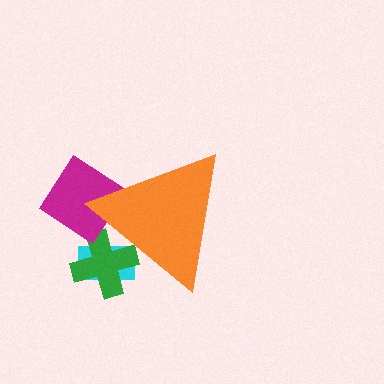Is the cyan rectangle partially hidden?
Yes, the cyan rectangle is partially hidden behind the orange triangle.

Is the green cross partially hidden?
Yes, the green cross is partially hidden behind the orange triangle.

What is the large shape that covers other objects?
An orange triangle.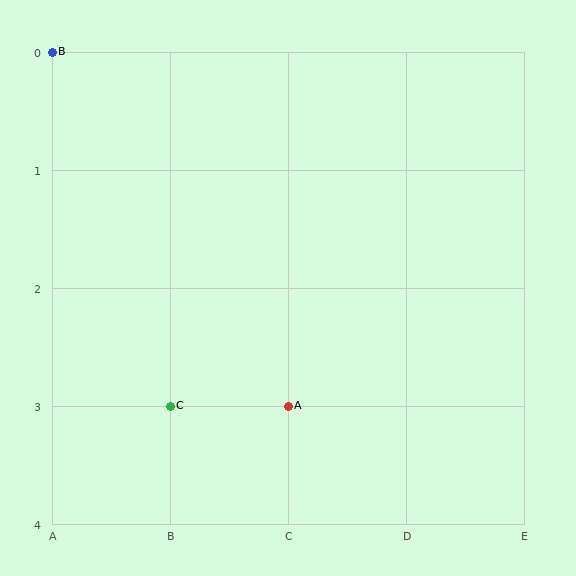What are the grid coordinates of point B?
Point B is at grid coordinates (A, 0).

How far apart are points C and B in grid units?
Points C and B are 1 column and 3 rows apart (about 3.2 grid units diagonally).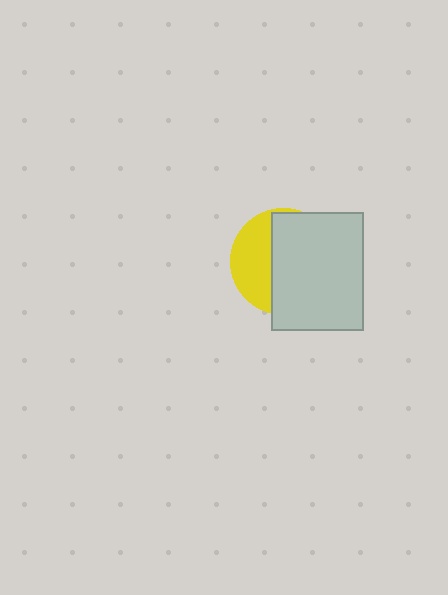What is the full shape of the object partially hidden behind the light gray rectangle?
The partially hidden object is a yellow circle.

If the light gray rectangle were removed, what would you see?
You would see the complete yellow circle.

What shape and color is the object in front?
The object in front is a light gray rectangle.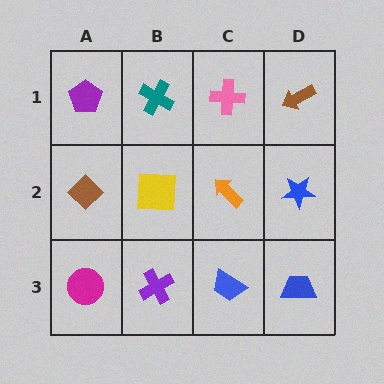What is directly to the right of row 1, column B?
A pink cross.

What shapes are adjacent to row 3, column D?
A blue star (row 2, column D), a blue trapezoid (row 3, column C).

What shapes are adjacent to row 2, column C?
A pink cross (row 1, column C), a blue trapezoid (row 3, column C), a yellow square (row 2, column B), a blue star (row 2, column D).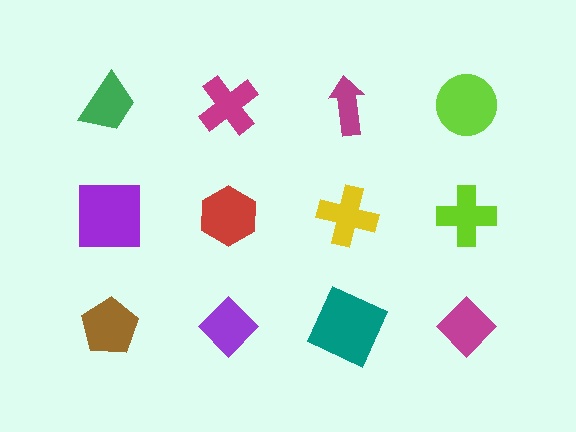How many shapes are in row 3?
4 shapes.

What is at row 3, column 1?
A brown pentagon.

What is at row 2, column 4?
A lime cross.